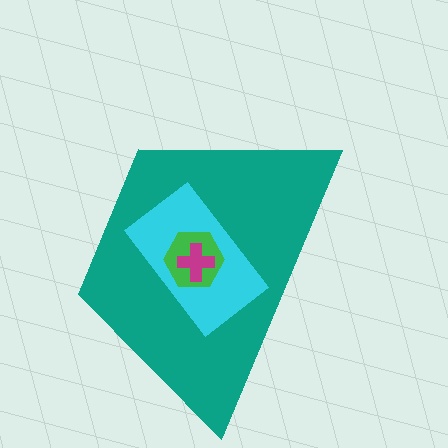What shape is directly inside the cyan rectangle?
The green hexagon.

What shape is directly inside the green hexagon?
The magenta cross.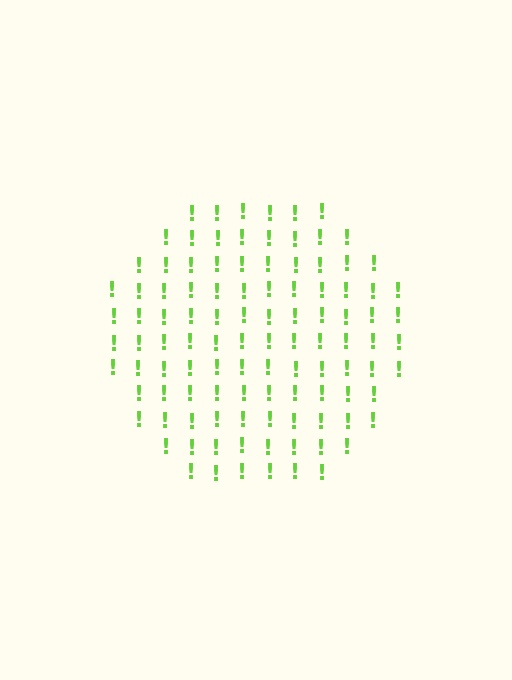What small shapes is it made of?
It is made of small exclamation marks.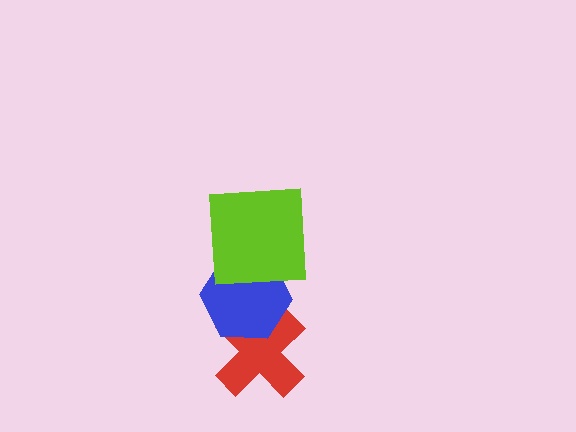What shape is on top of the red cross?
The blue hexagon is on top of the red cross.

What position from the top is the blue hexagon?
The blue hexagon is 2nd from the top.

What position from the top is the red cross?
The red cross is 3rd from the top.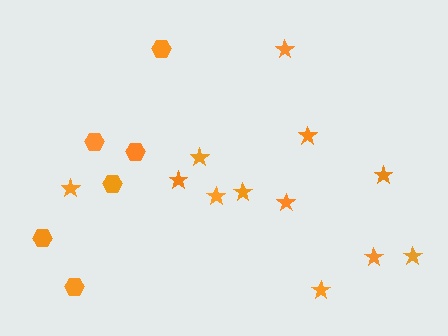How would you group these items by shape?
There are 2 groups: one group of hexagons (6) and one group of stars (12).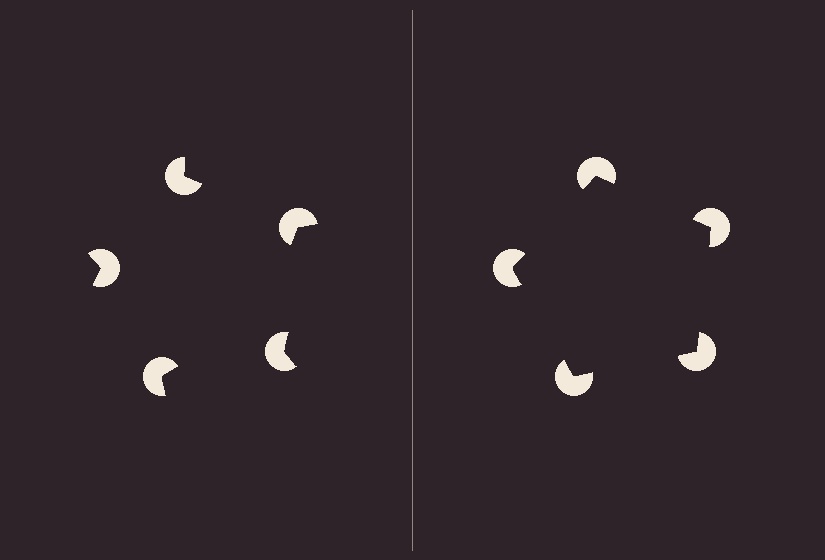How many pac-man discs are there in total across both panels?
10 — 5 on each side.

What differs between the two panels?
The pac-man discs are positioned identically on both sides; only the wedge orientations differ. On the right they align to a pentagon; on the left they are misaligned.